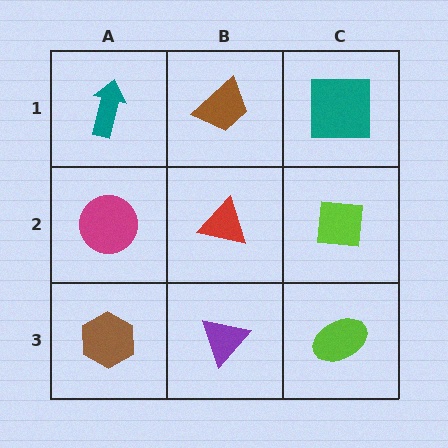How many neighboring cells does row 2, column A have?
3.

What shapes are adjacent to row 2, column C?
A teal square (row 1, column C), a lime ellipse (row 3, column C), a red triangle (row 2, column B).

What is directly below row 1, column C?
A lime square.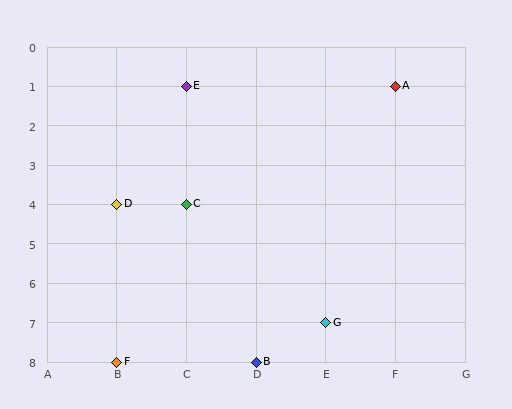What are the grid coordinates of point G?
Point G is at grid coordinates (E, 7).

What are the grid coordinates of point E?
Point E is at grid coordinates (C, 1).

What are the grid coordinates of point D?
Point D is at grid coordinates (B, 4).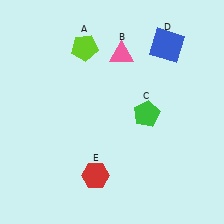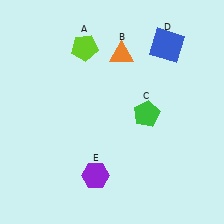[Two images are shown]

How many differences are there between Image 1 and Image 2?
There are 2 differences between the two images.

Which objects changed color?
B changed from pink to orange. E changed from red to purple.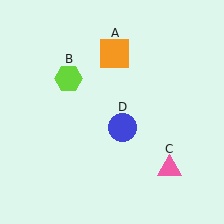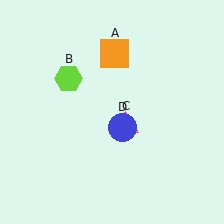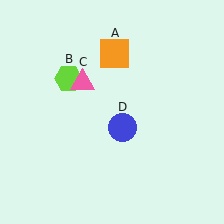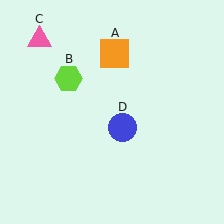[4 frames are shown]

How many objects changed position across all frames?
1 object changed position: pink triangle (object C).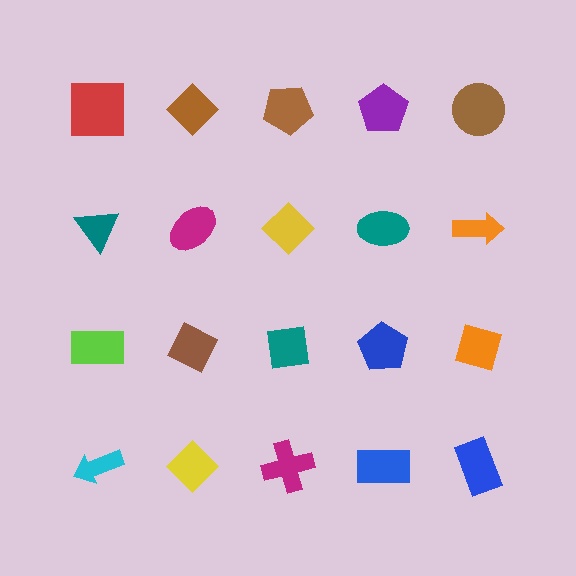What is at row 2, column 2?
A magenta ellipse.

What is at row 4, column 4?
A blue rectangle.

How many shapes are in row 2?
5 shapes.